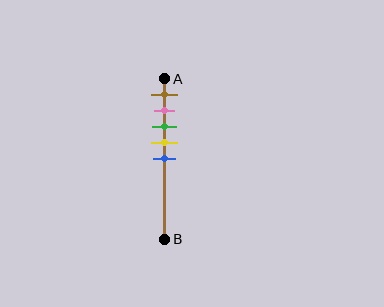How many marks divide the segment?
There are 5 marks dividing the segment.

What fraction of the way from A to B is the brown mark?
The brown mark is approximately 10% (0.1) of the way from A to B.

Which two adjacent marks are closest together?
The pink and green marks are the closest adjacent pair.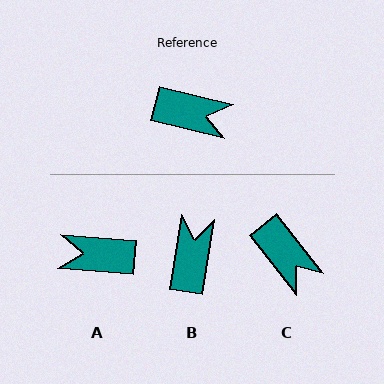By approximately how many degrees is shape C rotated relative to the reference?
Approximately 38 degrees clockwise.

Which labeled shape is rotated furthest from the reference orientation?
A, about 171 degrees away.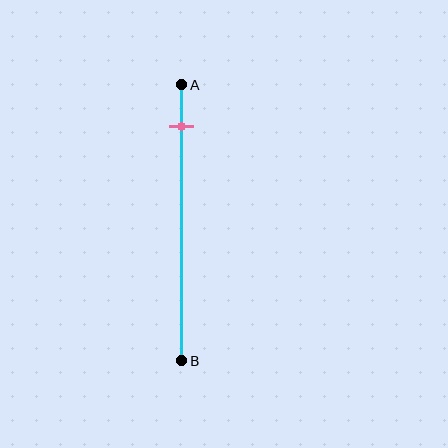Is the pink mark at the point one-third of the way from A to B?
No, the mark is at about 15% from A, not at the 33% one-third point.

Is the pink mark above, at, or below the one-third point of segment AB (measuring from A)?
The pink mark is above the one-third point of segment AB.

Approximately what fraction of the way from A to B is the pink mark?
The pink mark is approximately 15% of the way from A to B.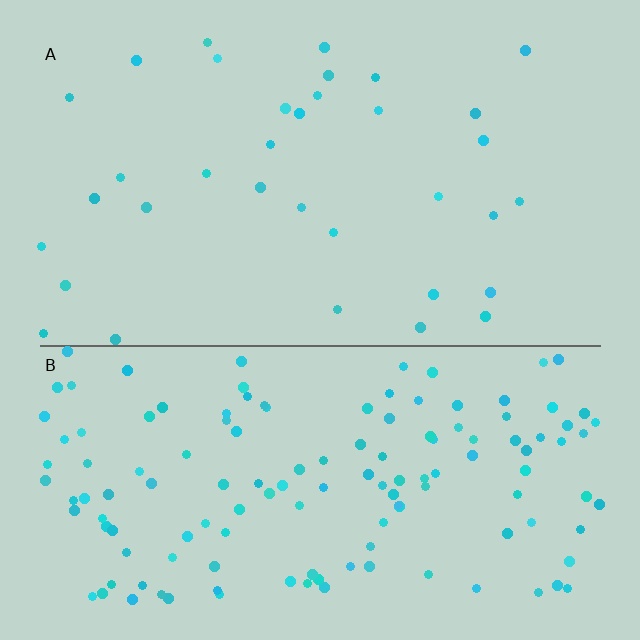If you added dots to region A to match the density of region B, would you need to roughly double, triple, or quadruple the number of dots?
Approximately quadruple.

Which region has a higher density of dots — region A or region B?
B (the bottom).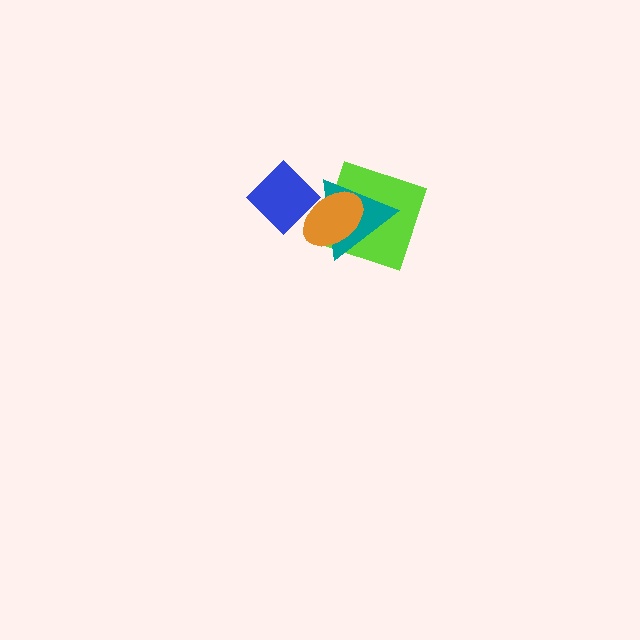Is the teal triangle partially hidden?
Yes, it is partially covered by another shape.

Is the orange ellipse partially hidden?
No, no other shape covers it.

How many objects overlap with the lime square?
2 objects overlap with the lime square.